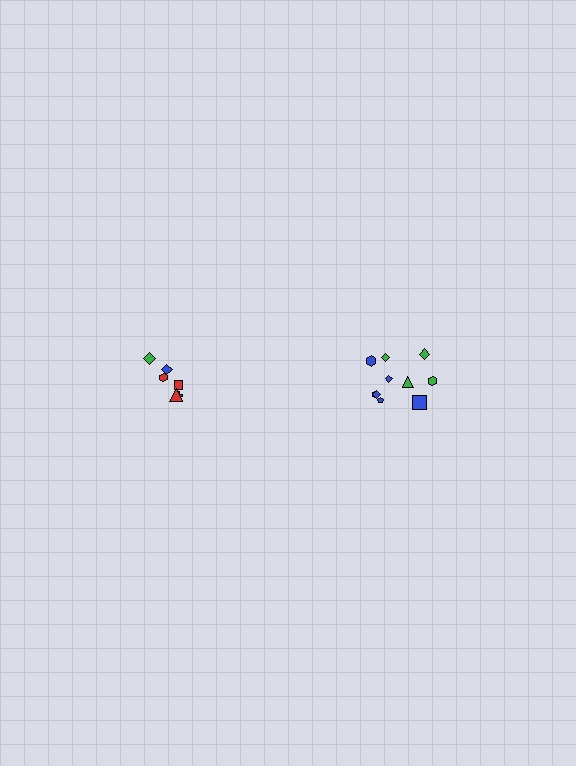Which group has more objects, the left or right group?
The right group.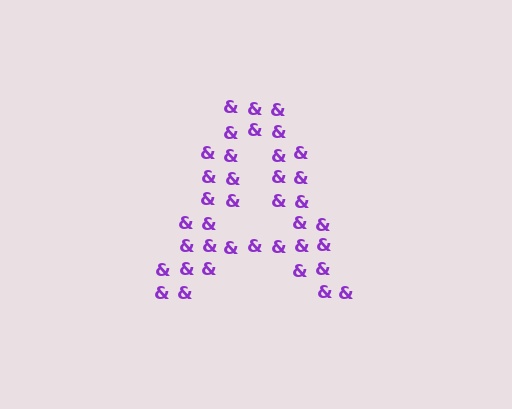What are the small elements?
The small elements are ampersands.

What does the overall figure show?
The overall figure shows the letter A.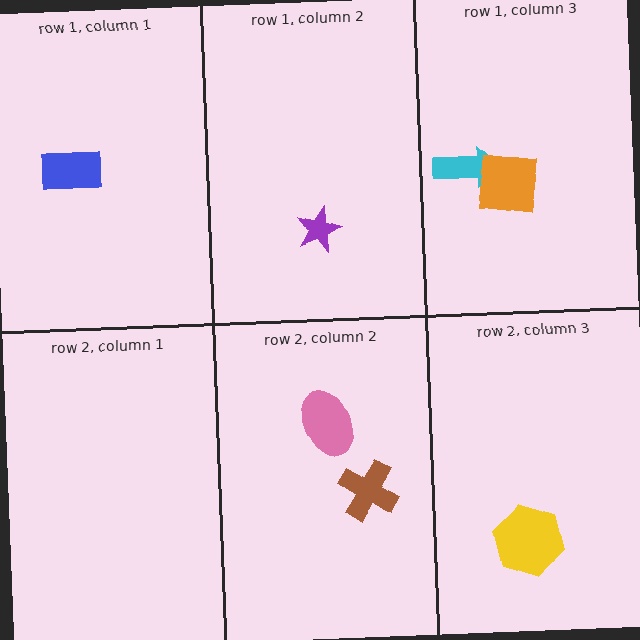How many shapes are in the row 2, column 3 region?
1.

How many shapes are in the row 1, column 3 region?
2.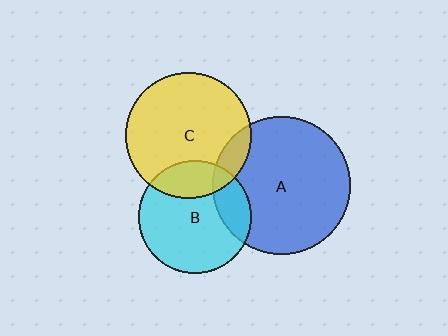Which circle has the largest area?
Circle A (blue).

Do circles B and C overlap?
Yes.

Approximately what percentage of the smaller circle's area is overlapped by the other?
Approximately 25%.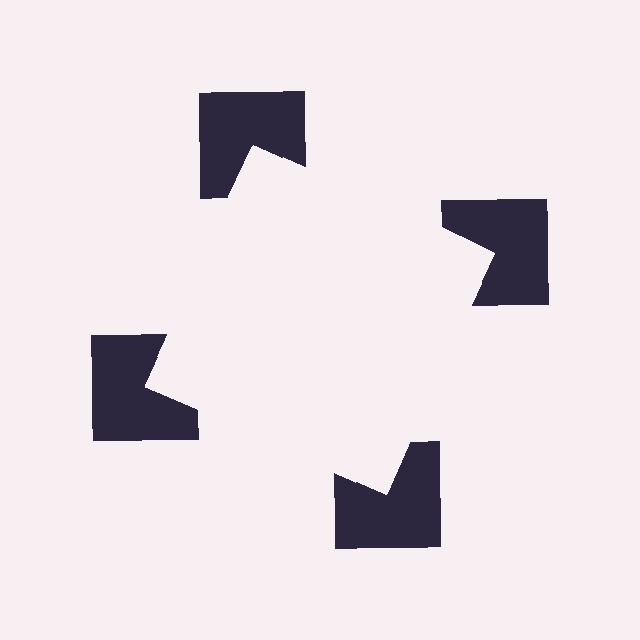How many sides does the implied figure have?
4 sides.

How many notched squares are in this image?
There are 4 — one at each vertex of the illusory square.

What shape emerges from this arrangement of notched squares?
An illusory square — its edges are inferred from the aligned wedge cuts in the notched squares, not physically drawn.